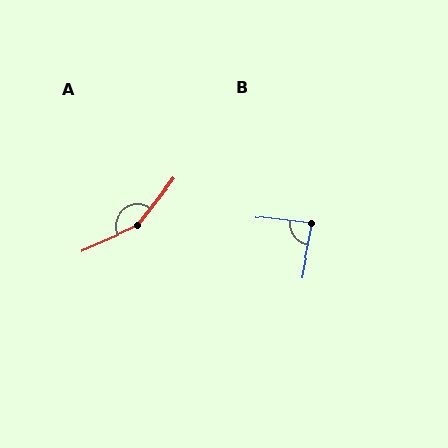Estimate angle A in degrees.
Approximately 152 degrees.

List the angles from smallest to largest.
B (85°), A (152°).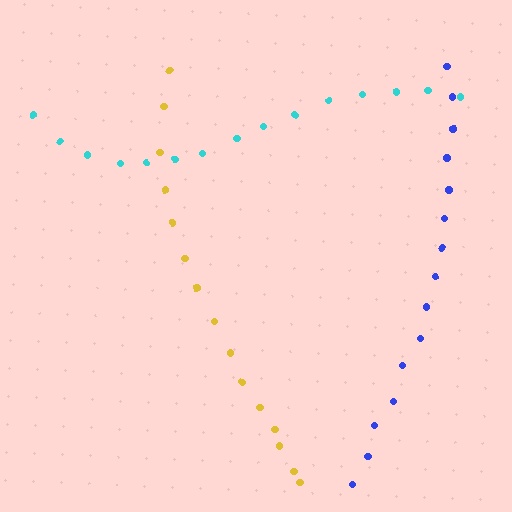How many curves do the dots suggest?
There are 3 distinct paths.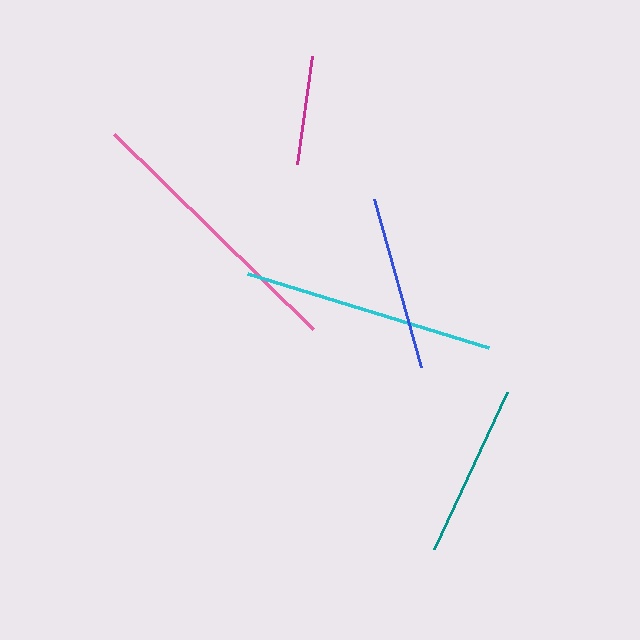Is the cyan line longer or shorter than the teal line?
The cyan line is longer than the teal line.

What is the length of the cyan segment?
The cyan segment is approximately 252 pixels long.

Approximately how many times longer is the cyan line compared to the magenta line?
The cyan line is approximately 2.3 times the length of the magenta line.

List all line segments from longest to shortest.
From longest to shortest: pink, cyan, blue, teal, magenta.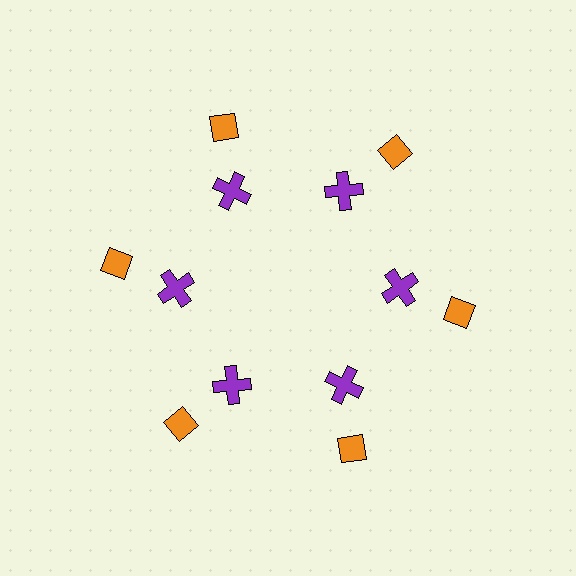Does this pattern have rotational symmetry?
Yes, this pattern has 6-fold rotational symmetry. It looks the same after rotating 60 degrees around the center.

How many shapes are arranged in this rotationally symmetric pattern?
There are 12 shapes, arranged in 6 groups of 2.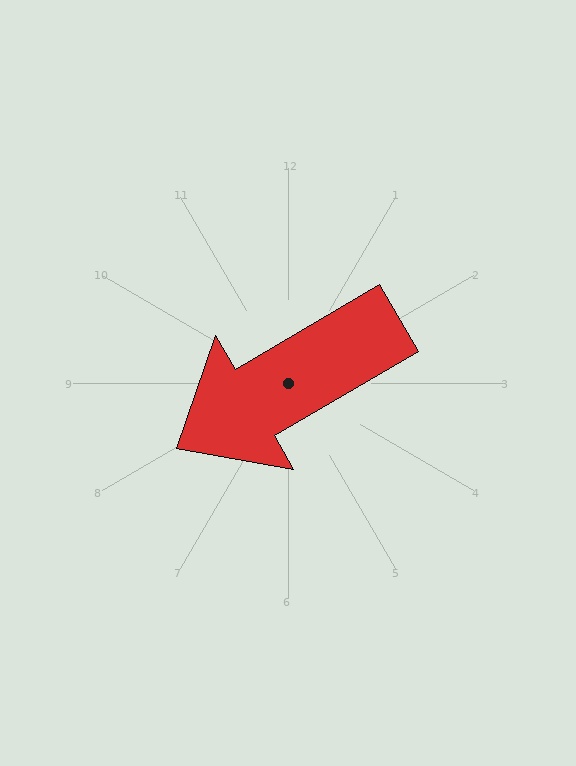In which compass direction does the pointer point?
Southwest.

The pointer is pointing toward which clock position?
Roughly 8 o'clock.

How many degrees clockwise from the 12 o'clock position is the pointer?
Approximately 240 degrees.